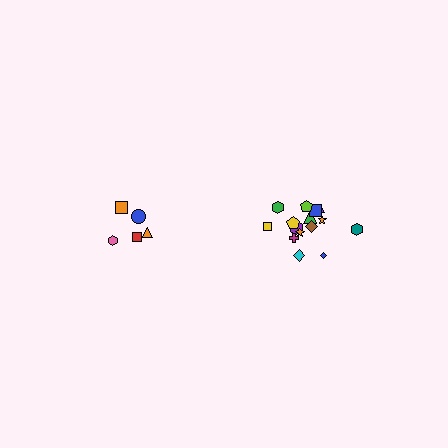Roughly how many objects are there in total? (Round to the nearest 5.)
Roughly 20 objects in total.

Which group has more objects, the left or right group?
The right group.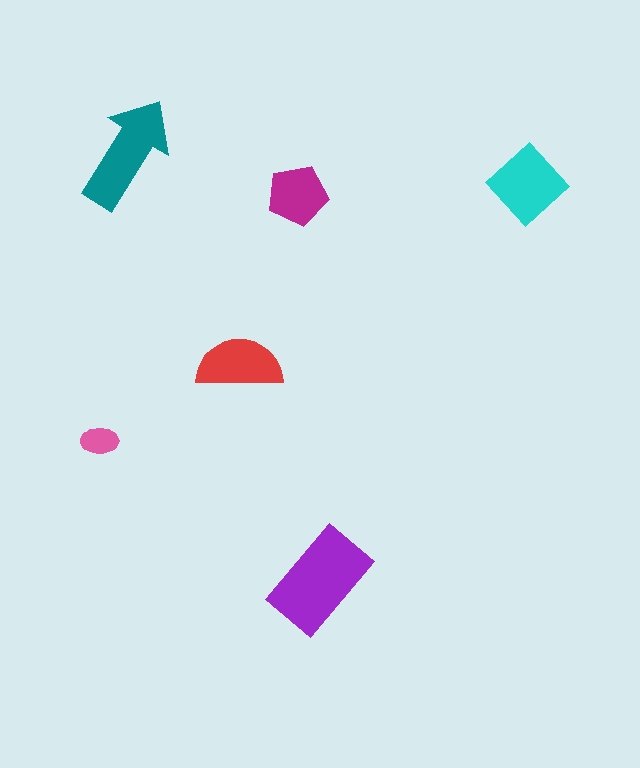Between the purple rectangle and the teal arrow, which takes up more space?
The purple rectangle.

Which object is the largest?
The purple rectangle.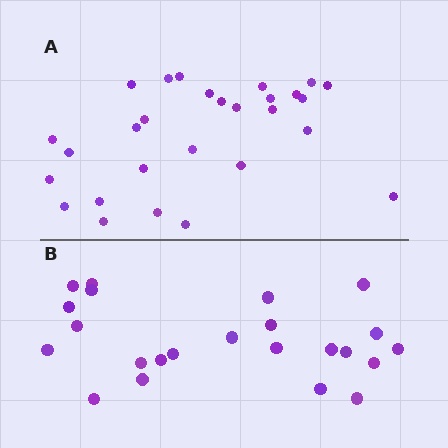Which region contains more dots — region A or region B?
Region A (the top region) has more dots.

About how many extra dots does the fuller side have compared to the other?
Region A has about 5 more dots than region B.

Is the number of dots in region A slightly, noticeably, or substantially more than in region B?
Region A has only slightly more — the two regions are fairly close. The ratio is roughly 1.2 to 1.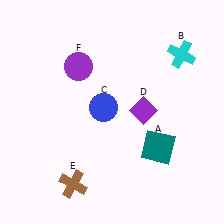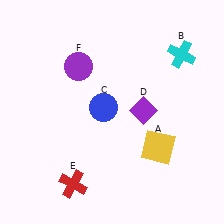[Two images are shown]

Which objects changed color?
A changed from teal to yellow. E changed from brown to red.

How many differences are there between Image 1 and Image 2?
There are 2 differences between the two images.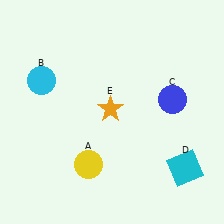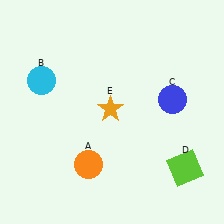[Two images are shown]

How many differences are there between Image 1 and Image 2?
There are 2 differences between the two images.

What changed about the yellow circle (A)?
In Image 1, A is yellow. In Image 2, it changed to orange.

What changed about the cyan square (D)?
In Image 1, D is cyan. In Image 2, it changed to lime.